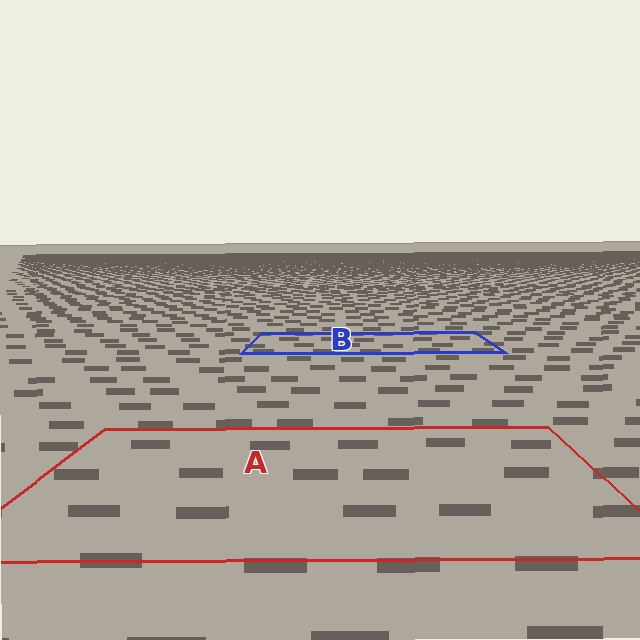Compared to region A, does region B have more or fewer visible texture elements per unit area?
Region B has more texture elements per unit area — they are packed more densely because it is farther away.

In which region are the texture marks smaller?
The texture marks are smaller in region B, because it is farther away.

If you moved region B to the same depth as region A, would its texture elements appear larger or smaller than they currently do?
They would appear larger. At a closer depth, the same texture elements are projected at a bigger on-screen size.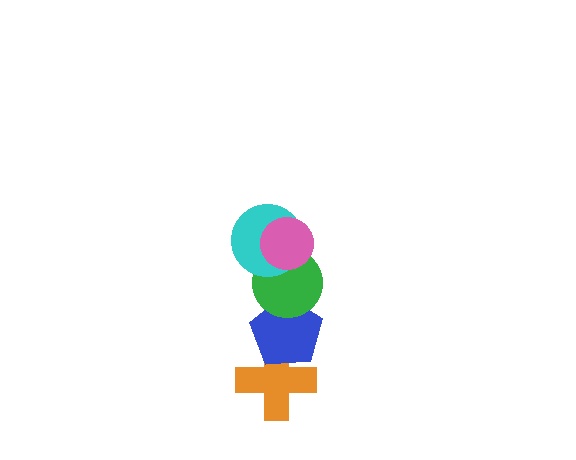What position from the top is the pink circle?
The pink circle is 1st from the top.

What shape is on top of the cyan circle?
The pink circle is on top of the cyan circle.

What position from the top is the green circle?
The green circle is 3rd from the top.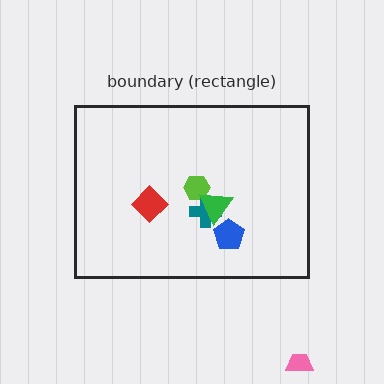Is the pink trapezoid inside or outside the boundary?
Outside.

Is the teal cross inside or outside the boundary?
Inside.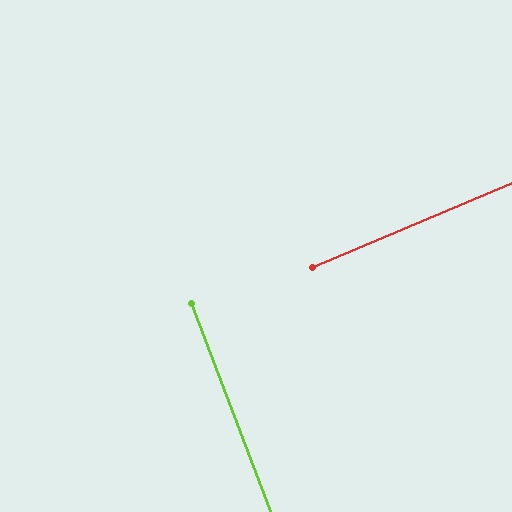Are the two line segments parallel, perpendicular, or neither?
Perpendicular — they meet at approximately 88°.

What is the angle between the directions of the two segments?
Approximately 88 degrees.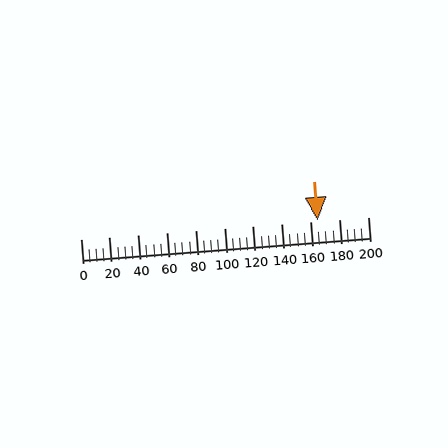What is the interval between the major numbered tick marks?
The major tick marks are spaced 20 units apart.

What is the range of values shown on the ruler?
The ruler shows values from 0 to 200.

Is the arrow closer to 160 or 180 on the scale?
The arrow is closer to 160.